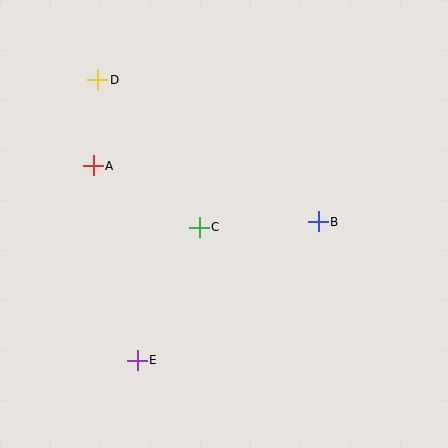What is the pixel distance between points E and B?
The distance between E and B is 228 pixels.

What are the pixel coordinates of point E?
Point E is at (137, 360).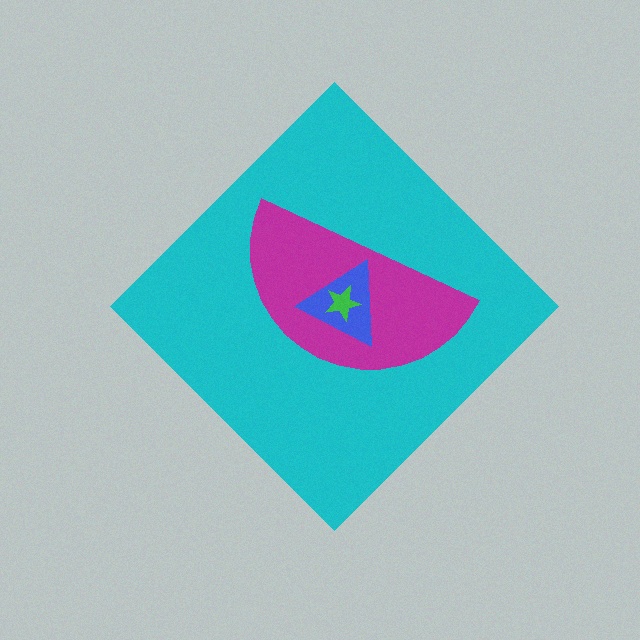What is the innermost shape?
The green star.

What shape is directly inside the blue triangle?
The green star.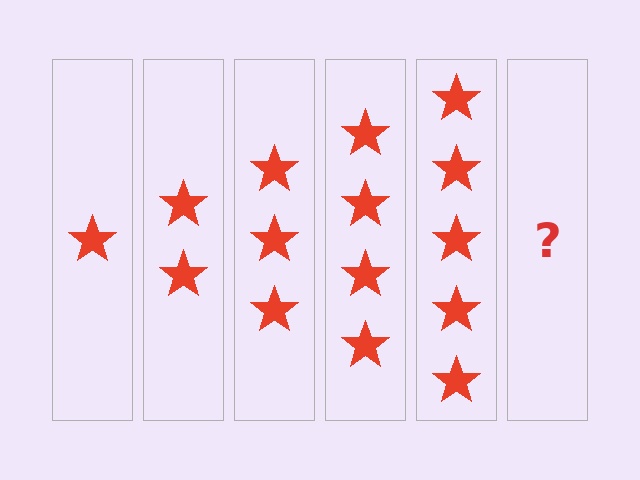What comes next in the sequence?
The next element should be 6 stars.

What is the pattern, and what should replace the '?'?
The pattern is that each step adds one more star. The '?' should be 6 stars.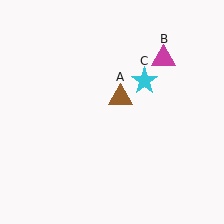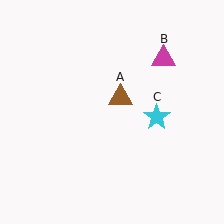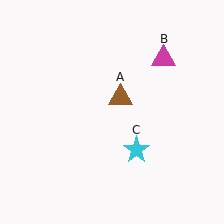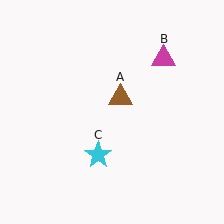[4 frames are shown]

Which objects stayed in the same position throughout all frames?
Brown triangle (object A) and magenta triangle (object B) remained stationary.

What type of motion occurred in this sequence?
The cyan star (object C) rotated clockwise around the center of the scene.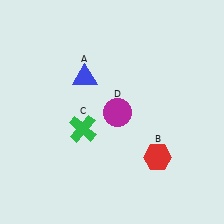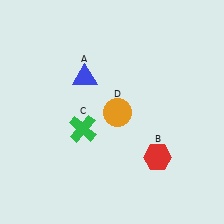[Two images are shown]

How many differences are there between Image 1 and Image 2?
There is 1 difference between the two images.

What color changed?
The circle (D) changed from magenta in Image 1 to orange in Image 2.